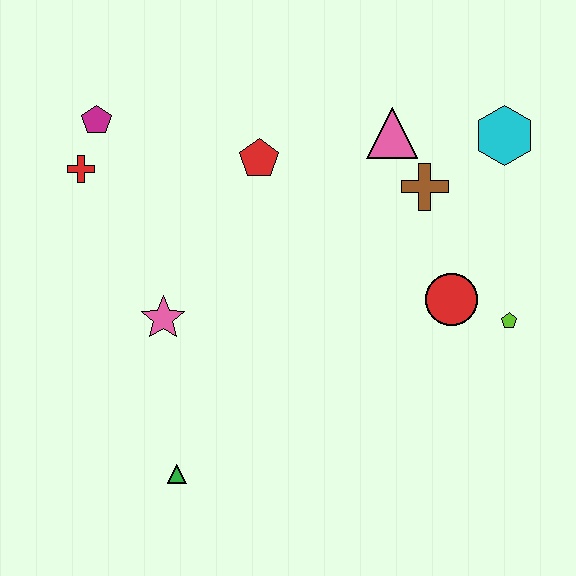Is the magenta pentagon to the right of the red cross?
Yes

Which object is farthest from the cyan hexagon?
The green triangle is farthest from the cyan hexagon.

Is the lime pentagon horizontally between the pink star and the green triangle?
No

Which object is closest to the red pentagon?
The pink triangle is closest to the red pentagon.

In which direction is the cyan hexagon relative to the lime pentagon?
The cyan hexagon is above the lime pentagon.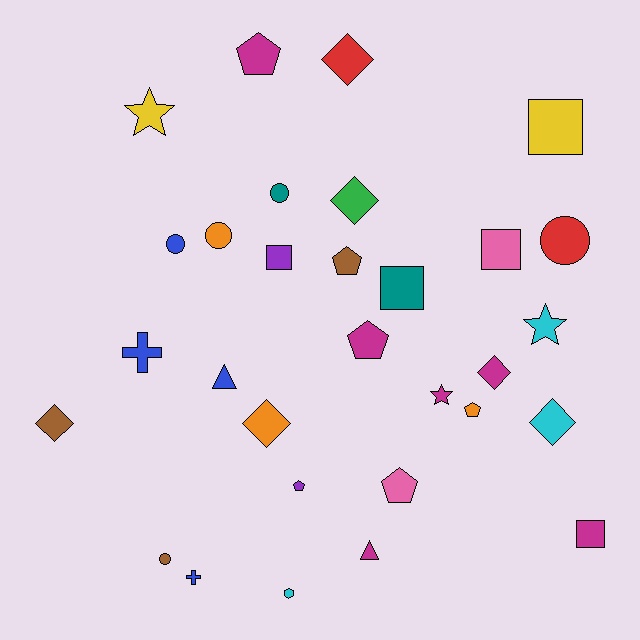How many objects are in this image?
There are 30 objects.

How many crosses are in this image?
There are 2 crosses.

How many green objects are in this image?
There is 1 green object.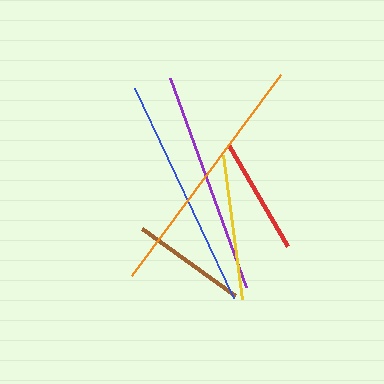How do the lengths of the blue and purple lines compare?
The blue and purple lines are approximately the same length.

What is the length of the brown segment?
The brown segment is approximately 114 pixels long.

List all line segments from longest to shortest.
From longest to shortest: orange, blue, purple, yellow, red, brown.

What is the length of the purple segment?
The purple segment is approximately 223 pixels long.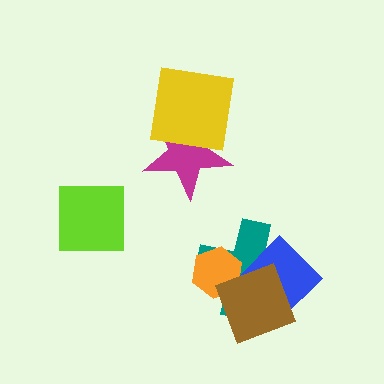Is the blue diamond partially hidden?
Yes, it is partially covered by another shape.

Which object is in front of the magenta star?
The yellow square is in front of the magenta star.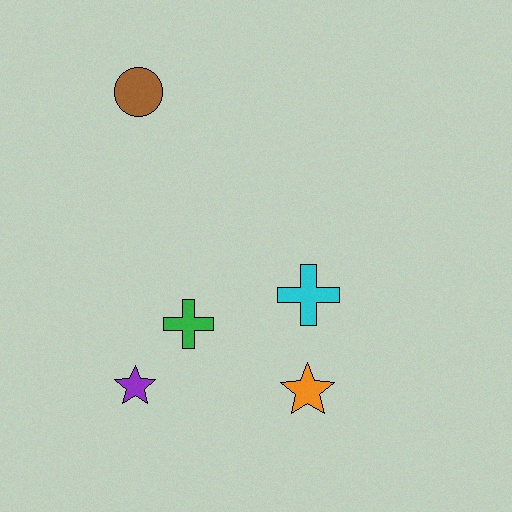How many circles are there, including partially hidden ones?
There is 1 circle.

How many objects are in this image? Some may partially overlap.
There are 5 objects.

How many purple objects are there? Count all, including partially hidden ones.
There is 1 purple object.